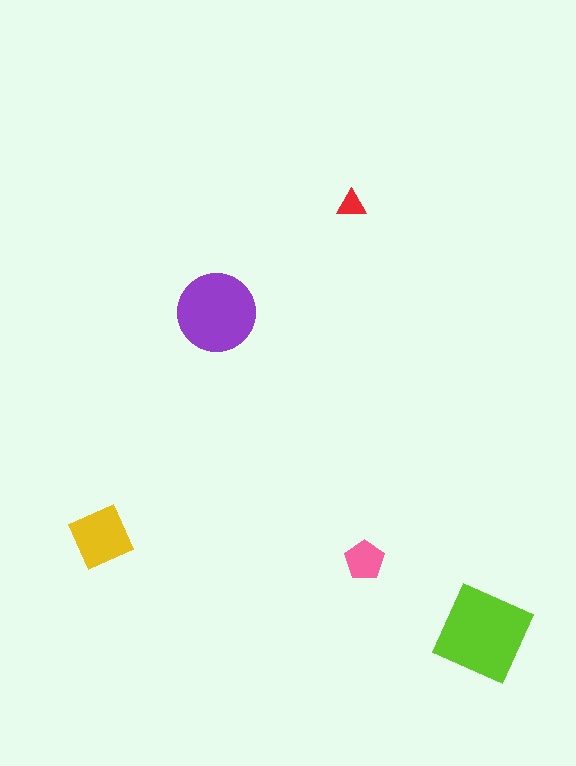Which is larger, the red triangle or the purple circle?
The purple circle.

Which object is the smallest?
The red triangle.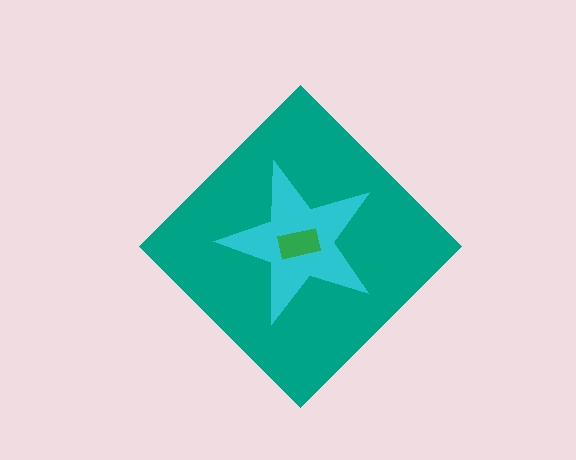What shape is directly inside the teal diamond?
The cyan star.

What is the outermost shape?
The teal diamond.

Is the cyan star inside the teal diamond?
Yes.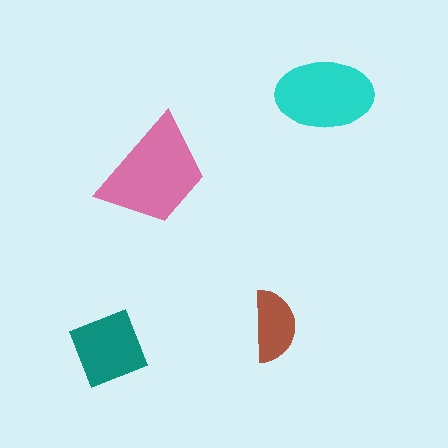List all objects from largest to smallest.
The pink trapezoid, the cyan ellipse, the teal diamond, the brown semicircle.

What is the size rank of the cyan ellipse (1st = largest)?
2nd.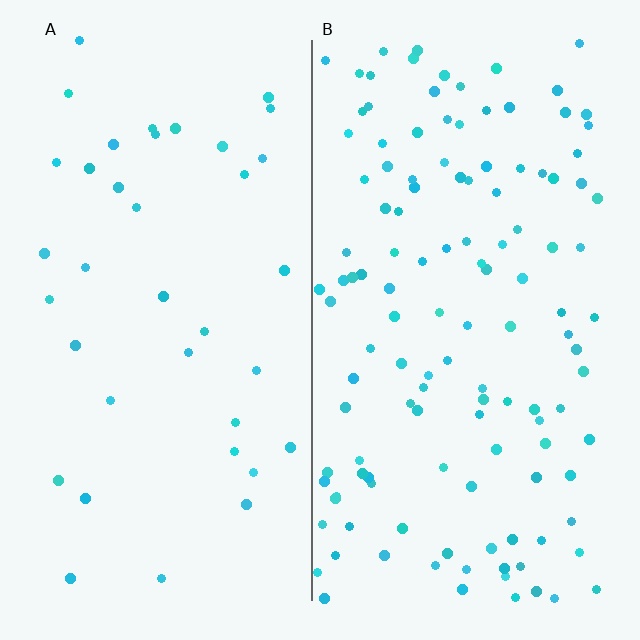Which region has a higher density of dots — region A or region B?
B (the right).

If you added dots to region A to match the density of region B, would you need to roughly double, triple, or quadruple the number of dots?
Approximately triple.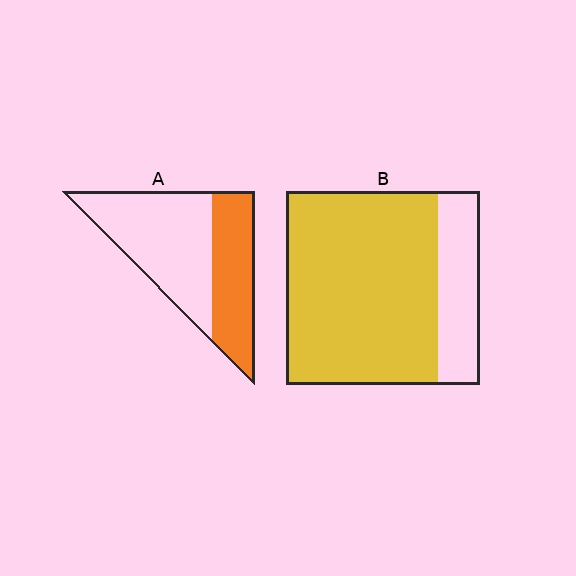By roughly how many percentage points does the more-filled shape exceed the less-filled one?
By roughly 40 percentage points (B over A).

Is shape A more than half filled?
No.